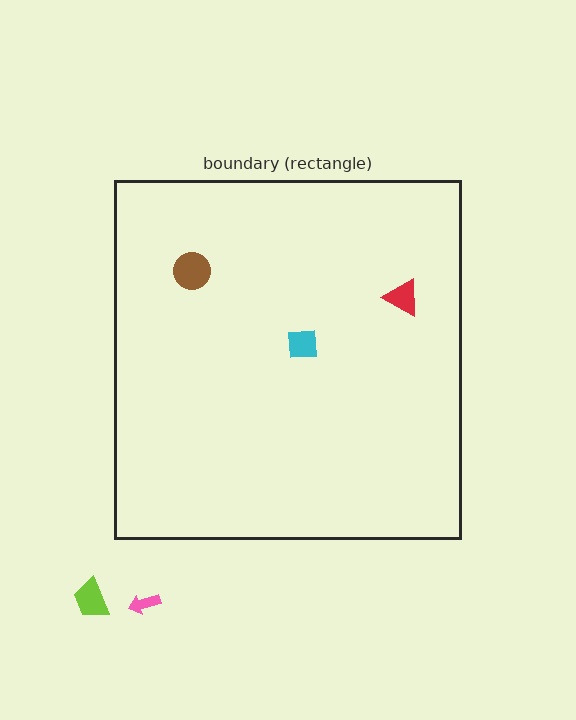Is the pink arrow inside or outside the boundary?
Outside.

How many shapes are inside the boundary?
3 inside, 2 outside.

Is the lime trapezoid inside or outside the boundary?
Outside.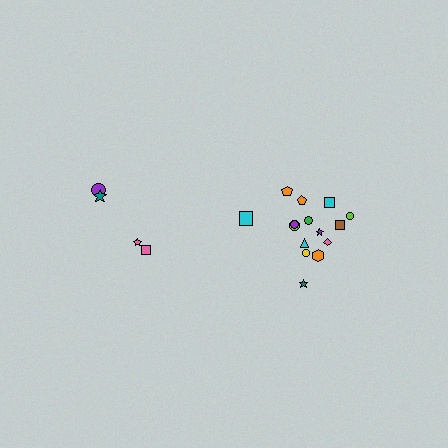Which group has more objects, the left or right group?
The right group.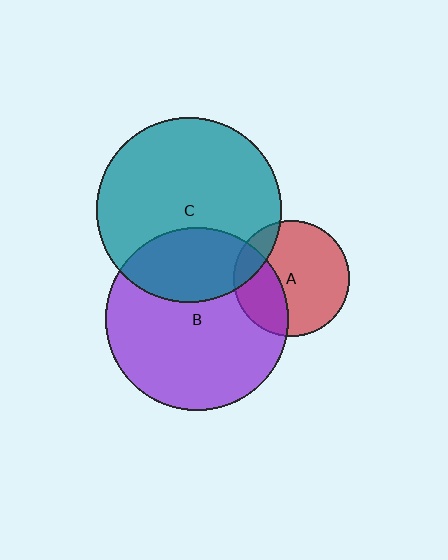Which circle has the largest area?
Circle C (teal).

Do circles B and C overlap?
Yes.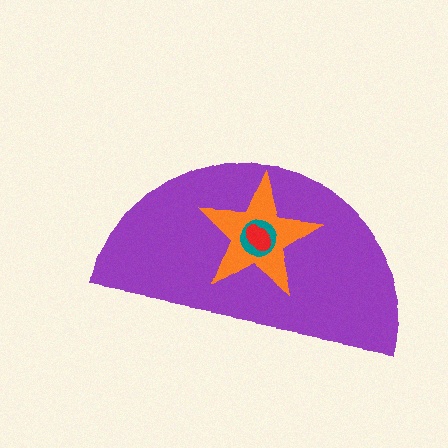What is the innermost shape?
The red ellipse.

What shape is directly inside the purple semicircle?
The orange star.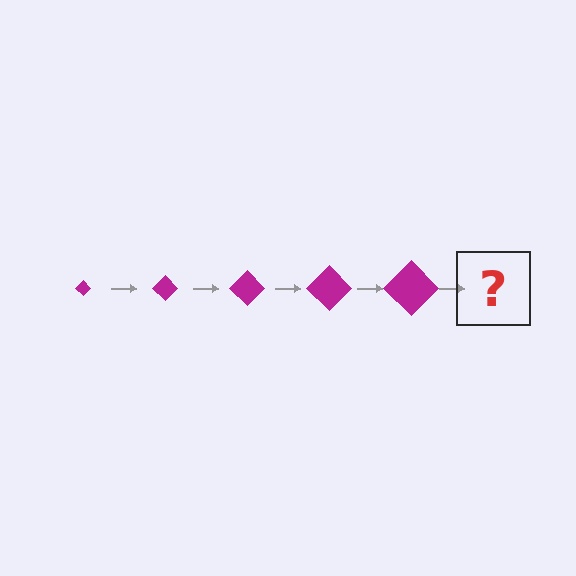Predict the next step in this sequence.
The next step is a magenta diamond, larger than the previous one.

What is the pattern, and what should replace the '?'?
The pattern is that the diamond gets progressively larger each step. The '?' should be a magenta diamond, larger than the previous one.